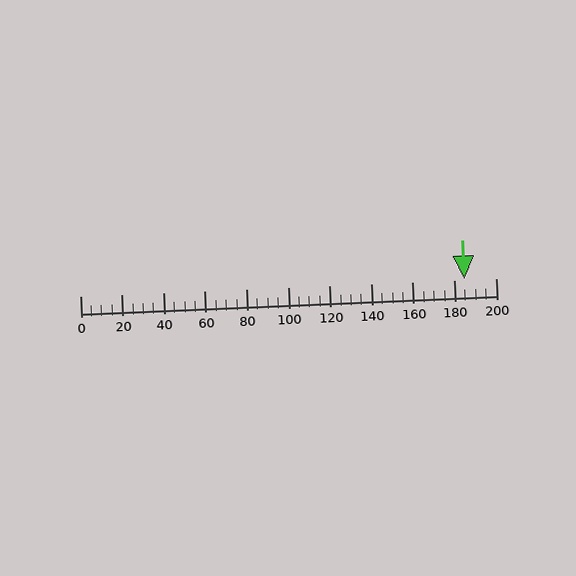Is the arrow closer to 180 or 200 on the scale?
The arrow is closer to 180.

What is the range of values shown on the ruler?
The ruler shows values from 0 to 200.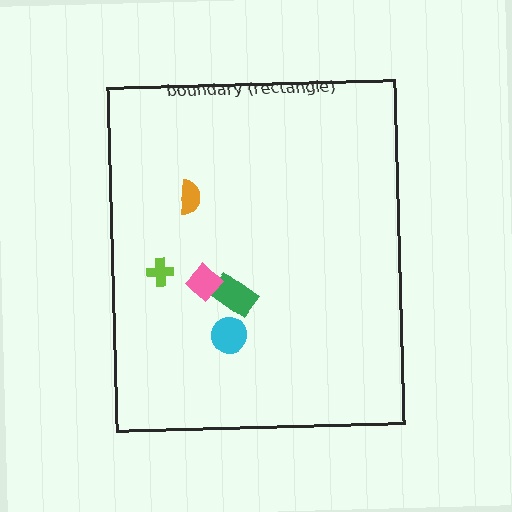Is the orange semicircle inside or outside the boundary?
Inside.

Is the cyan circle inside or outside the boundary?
Inside.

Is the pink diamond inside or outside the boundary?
Inside.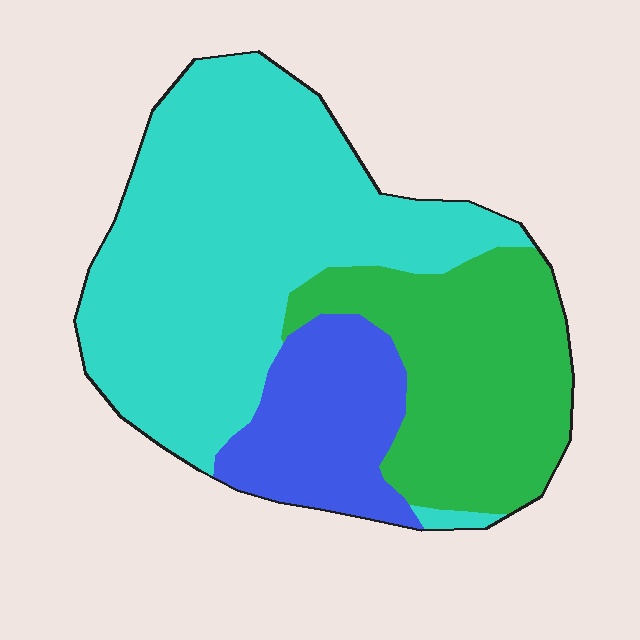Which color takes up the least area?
Blue, at roughly 15%.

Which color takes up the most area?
Cyan, at roughly 55%.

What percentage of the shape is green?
Green takes up about one quarter (1/4) of the shape.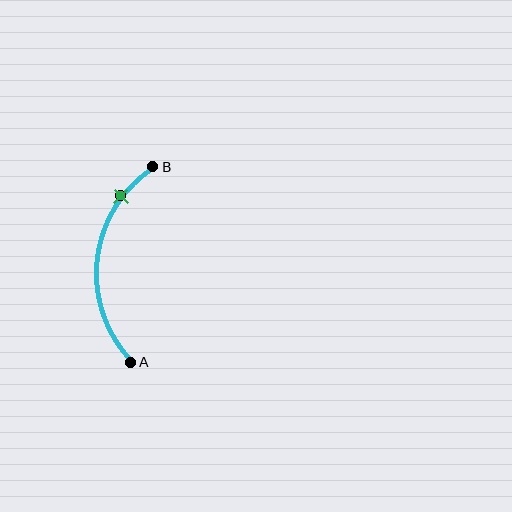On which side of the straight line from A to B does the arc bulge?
The arc bulges to the left of the straight line connecting A and B.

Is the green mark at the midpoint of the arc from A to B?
No. The green mark lies on the arc but is closer to endpoint B. The arc midpoint would be at the point on the curve equidistant along the arc from both A and B.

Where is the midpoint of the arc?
The arc midpoint is the point on the curve farthest from the straight line joining A and B. It sits to the left of that line.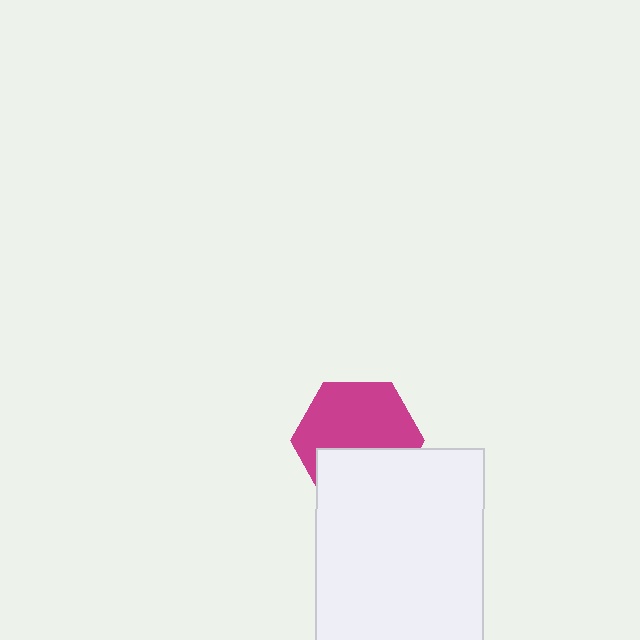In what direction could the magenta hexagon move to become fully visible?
The magenta hexagon could move up. That would shift it out from behind the white rectangle entirely.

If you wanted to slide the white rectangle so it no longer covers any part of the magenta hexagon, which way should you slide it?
Slide it down — that is the most direct way to separate the two shapes.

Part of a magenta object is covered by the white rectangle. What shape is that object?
It is a hexagon.